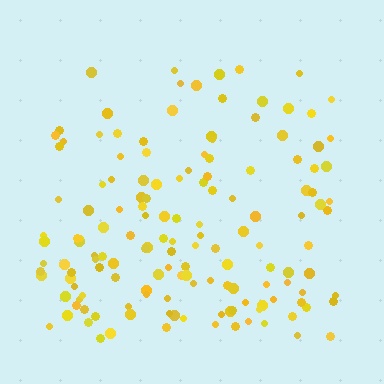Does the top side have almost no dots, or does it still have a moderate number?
Still a moderate number, just noticeably fewer than the bottom.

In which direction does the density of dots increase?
From top to bottom, with the bottom side densest.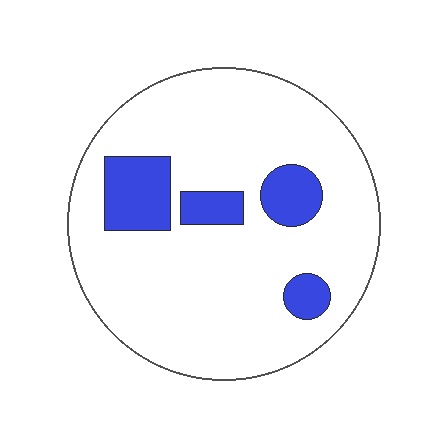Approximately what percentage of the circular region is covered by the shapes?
Approximately 15%.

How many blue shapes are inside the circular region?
4.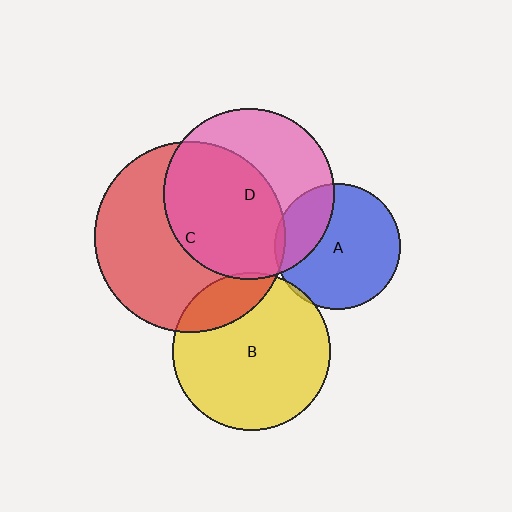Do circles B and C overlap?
Yes.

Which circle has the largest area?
Circle C (red).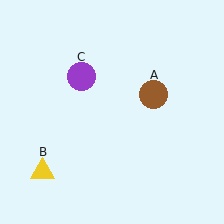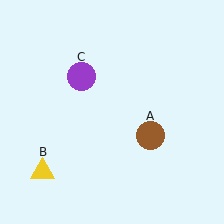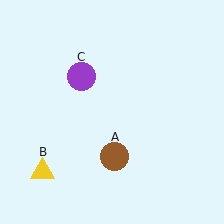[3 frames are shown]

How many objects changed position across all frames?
1 object changed position: brown circle (object A).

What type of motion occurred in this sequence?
The brown circle (object A) rotated clockwise around the center of the scene.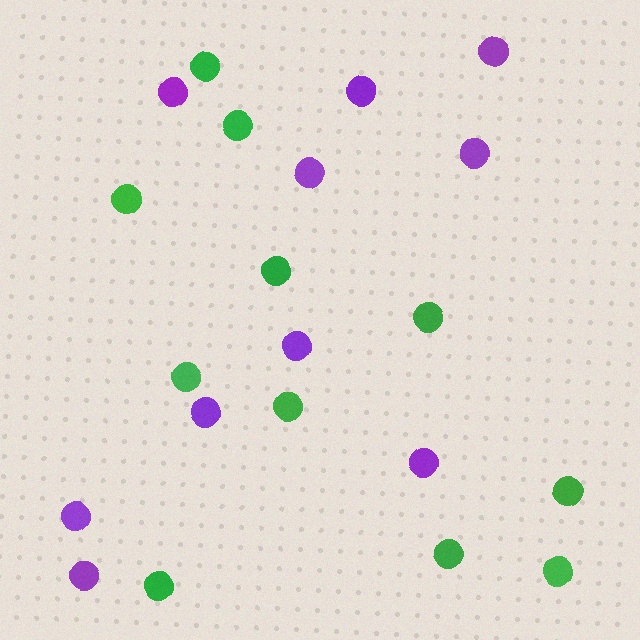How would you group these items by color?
There are 2 groups: one group of green circles (11) and one group of purple circles (10).